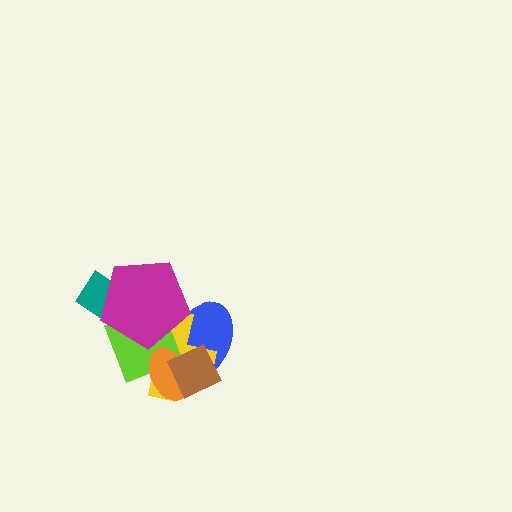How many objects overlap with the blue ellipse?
5 objects overlap with the blue ellipse.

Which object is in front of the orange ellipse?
The brown diamond is in front of the orange ellipse.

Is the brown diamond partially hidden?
No, no other shape covers it.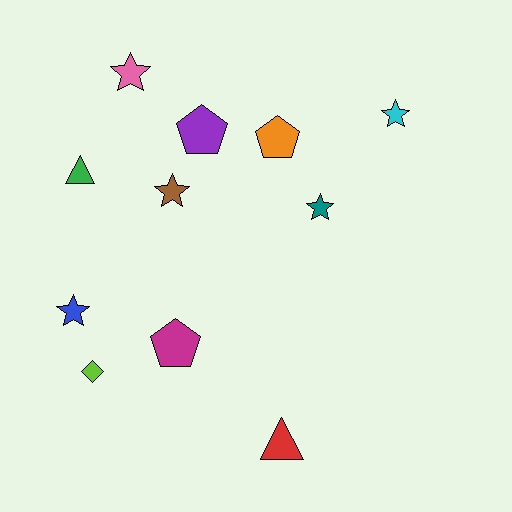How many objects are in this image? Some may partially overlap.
There are 11 objects.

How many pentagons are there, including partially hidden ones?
There are 3 pentagons.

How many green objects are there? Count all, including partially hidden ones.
There is 1 green object.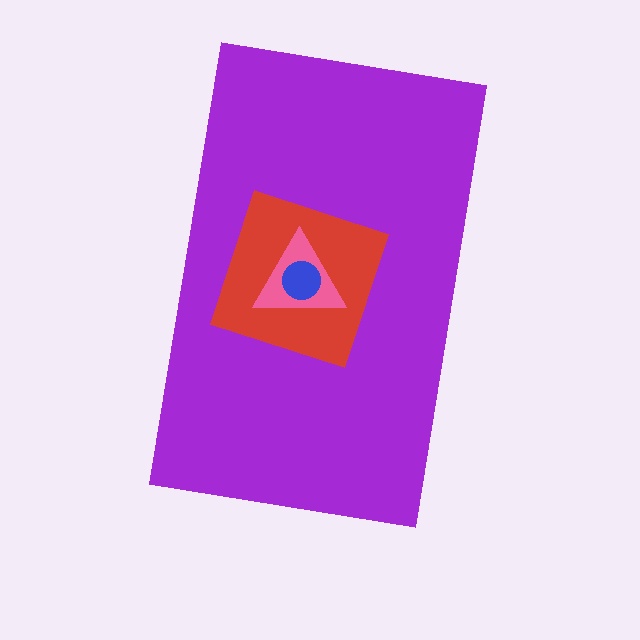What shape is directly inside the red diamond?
The pink triangle.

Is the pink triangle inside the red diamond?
Yes.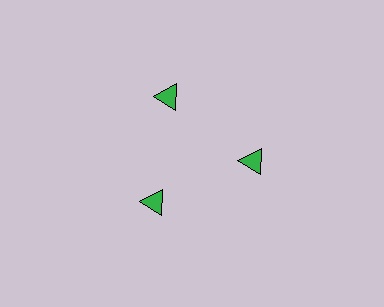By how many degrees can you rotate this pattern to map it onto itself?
The pattern maps onto itself every 120 degrees of rotation.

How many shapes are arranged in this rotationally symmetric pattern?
There are 3 shapes, arranged in 3 groups of 1.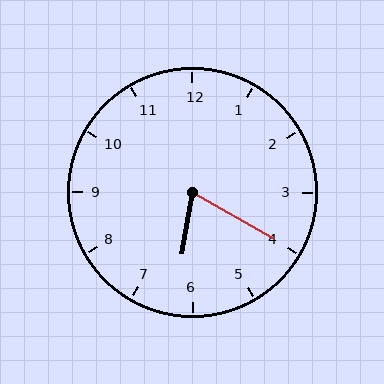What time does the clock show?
6:20.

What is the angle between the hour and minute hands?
Approximately 70 degrees.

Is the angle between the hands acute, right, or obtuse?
It is acute.